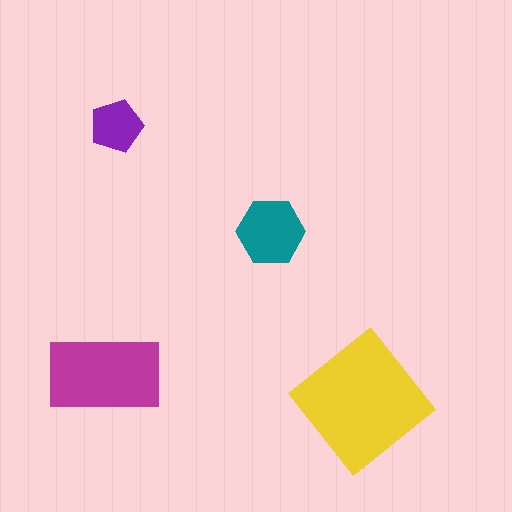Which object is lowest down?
The yellow diamond is bottommost.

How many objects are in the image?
There are 4 objects in the image.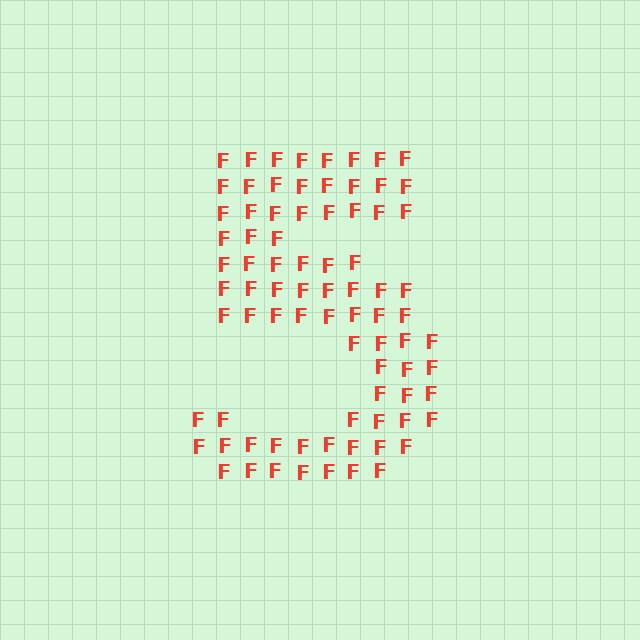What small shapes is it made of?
It is made of small letter F's.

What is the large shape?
The large shape is the digit 5.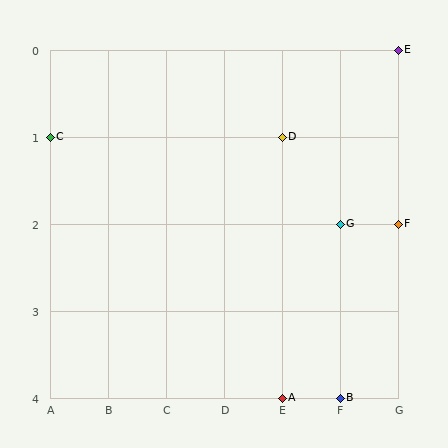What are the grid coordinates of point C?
Point C is at grid coordinates (A, 1).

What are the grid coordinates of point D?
Point D is at grid coordinates (E, 1).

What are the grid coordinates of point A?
Point A is at grid coordinates (E, 4).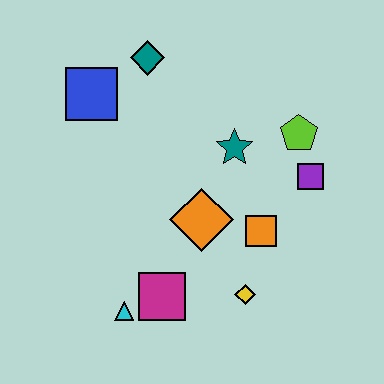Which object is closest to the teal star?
The lime pentagon is closest to the teal star.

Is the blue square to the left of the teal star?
Yes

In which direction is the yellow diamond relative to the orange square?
The yellow diamond is below the orange square.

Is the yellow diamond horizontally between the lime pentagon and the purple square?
No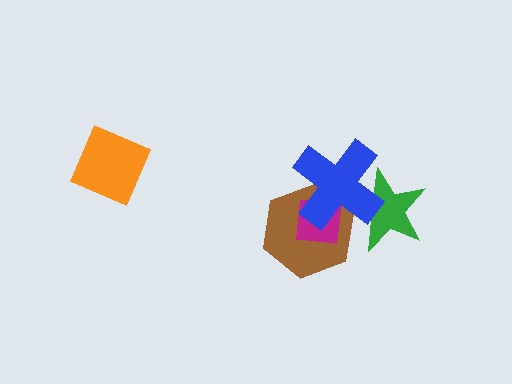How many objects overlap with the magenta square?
2 objects overlap with the magenta square.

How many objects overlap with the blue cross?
3 objects overlap with the blue cross.